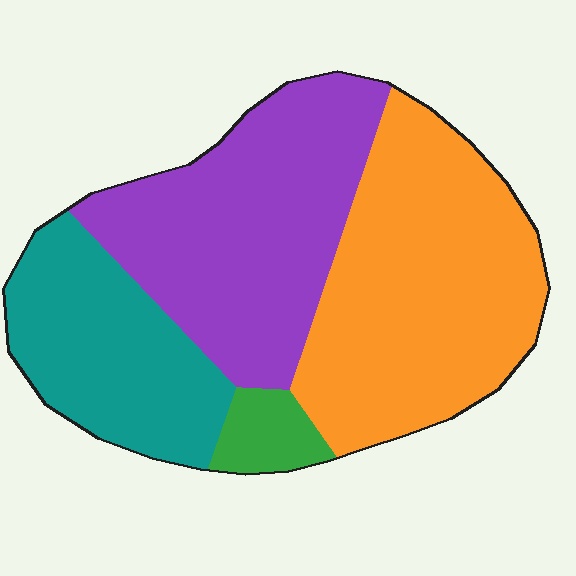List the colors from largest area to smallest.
From largest to smallest: orange, purple, teal, green.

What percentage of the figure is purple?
Purple covers 34% of the figure.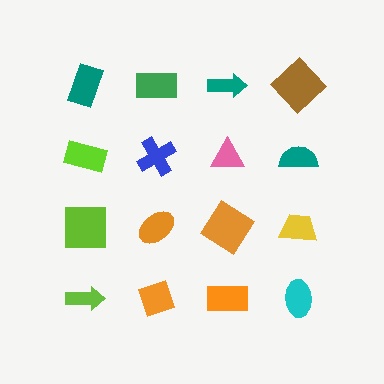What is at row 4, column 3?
An orange rectangle.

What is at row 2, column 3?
A pink triangle.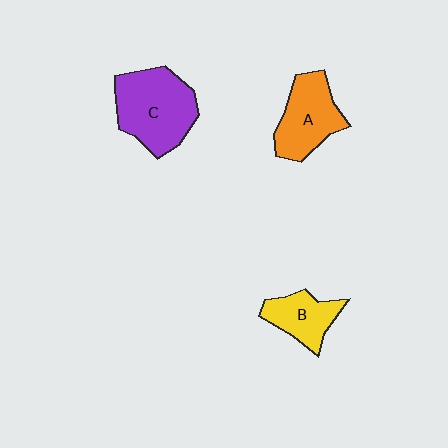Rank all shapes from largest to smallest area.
From largest to smallest: C (purple), A (orange), B (yellow).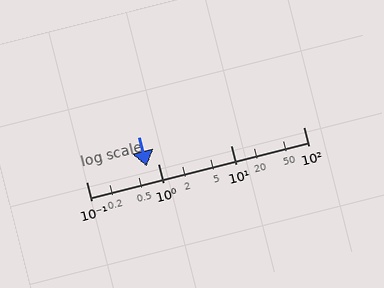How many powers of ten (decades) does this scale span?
The scale spans 3 decades, from 0.1 to 100.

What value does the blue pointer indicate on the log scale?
The pointer indicates approximately 0.69.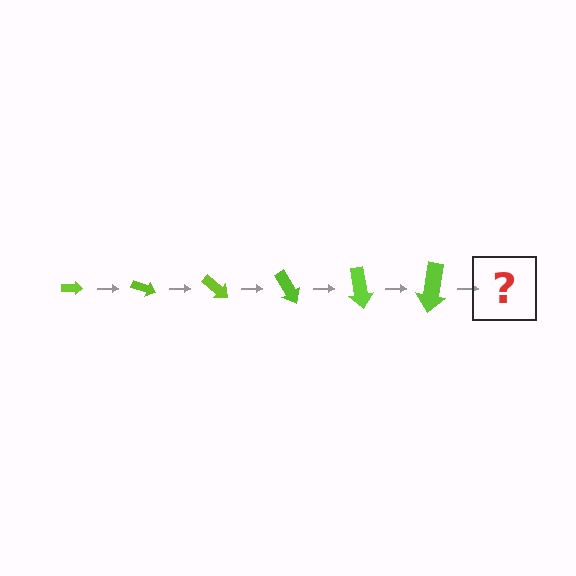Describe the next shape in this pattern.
It should be an arrow, larger than the previous one and rotated 120 degrees from the start.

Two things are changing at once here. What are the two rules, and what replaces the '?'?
The two rules are that the arrow grows larger each step and it rotates 20 degrees each step. The '?' should be an arrow, larger than the previous one and rotated 120 degrees from the start.